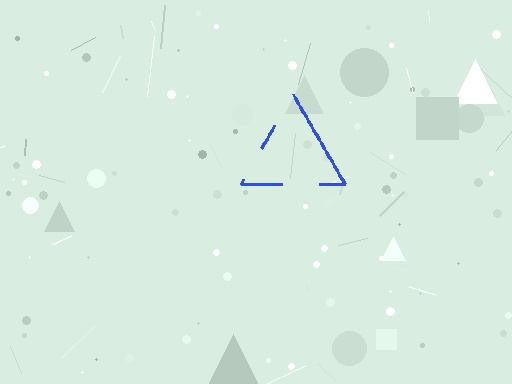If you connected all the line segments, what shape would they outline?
They would outline a triangle.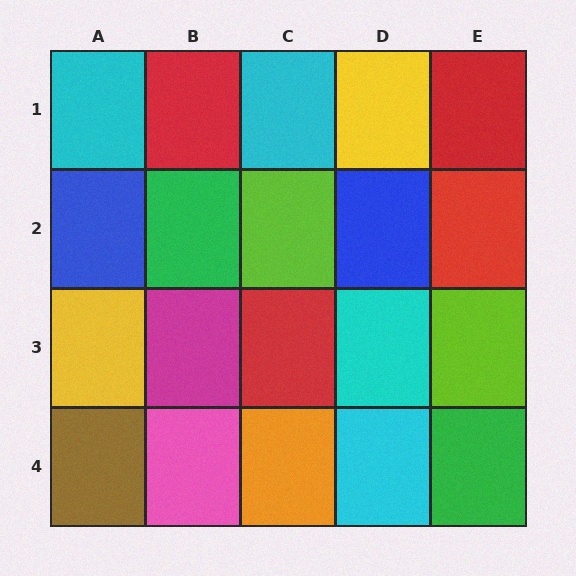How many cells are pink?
1 cell is pink.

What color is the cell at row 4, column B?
Pink.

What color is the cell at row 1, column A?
Cyan.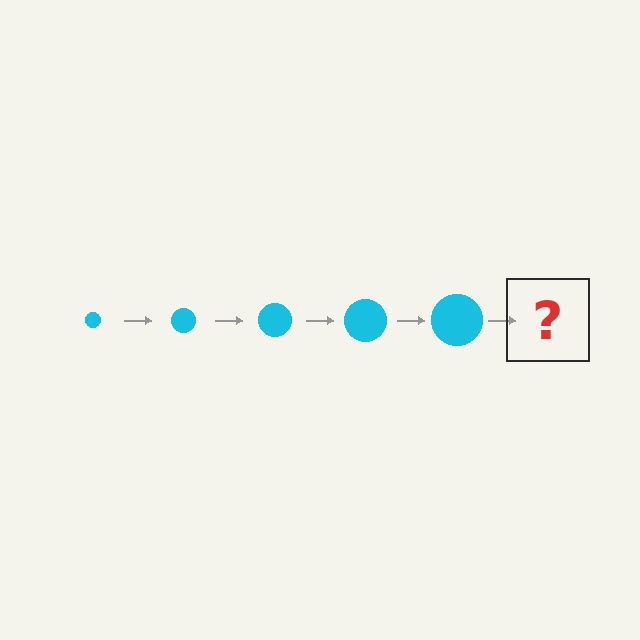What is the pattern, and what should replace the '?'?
The pattern is that the circle gets progressively larger each step. The '?' should be a cyan circle, larger than the previous one.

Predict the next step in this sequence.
The next step is a cyan circle, larger than the previous one.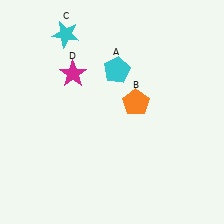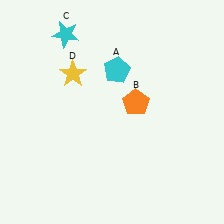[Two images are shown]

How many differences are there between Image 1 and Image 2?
There is 1 difference between the two images.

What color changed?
The star (D) changed from magenta in Image 1 to yellow in Image 2.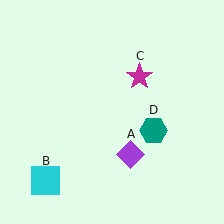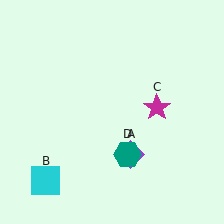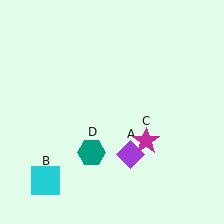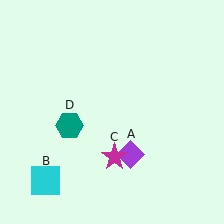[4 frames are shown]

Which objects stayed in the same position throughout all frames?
Purple diamond (object A) and cyan square (object B) remained stationary.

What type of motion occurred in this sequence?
The magenta star (object C), teal hexagon (object D) rotated clockwise around the center of the scene.